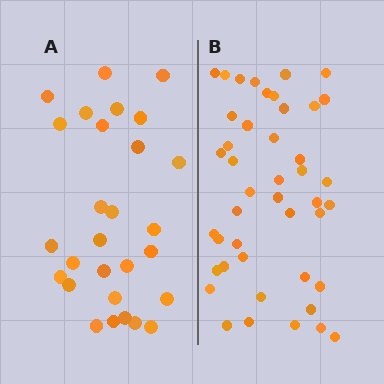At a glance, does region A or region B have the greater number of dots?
Region B (the right region) has more dots.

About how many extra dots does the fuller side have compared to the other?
Region B has approximately 15 more dots than region A.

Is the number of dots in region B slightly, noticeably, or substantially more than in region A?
Region B has substantially more. The ratio is roughly 1.6 to 1.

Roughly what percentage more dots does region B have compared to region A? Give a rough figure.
About 55% more.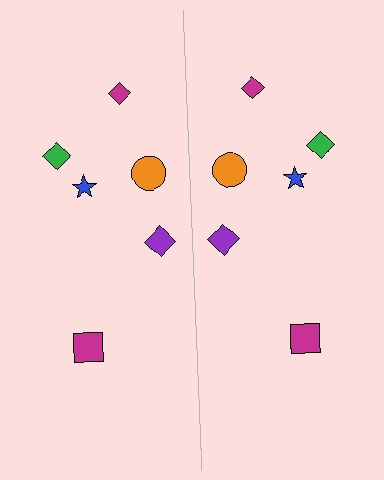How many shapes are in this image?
There are 12 shapes in this image.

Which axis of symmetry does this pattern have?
The pattern has a vertical axis of symmetry running through the center of the image.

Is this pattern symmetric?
Yes, this pattern has bilateral (reflection) symmetry.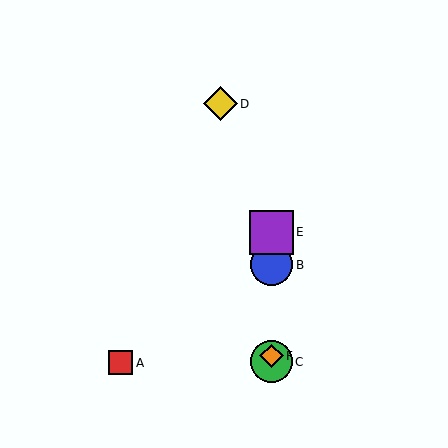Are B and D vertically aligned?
No, B is at x≈271 and D is at x≈220.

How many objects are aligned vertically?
4 objects (B, C, E, F) are aligned vertically.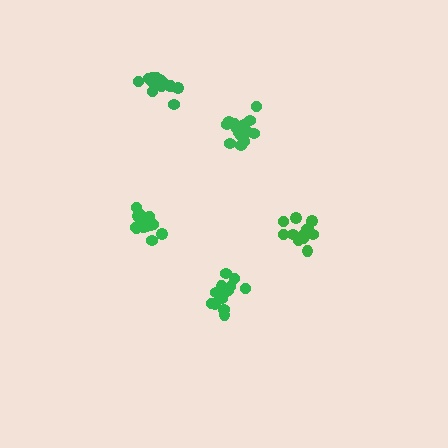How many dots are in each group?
Group 1: 17 dots, Group 2: 13 dots, Group 3: 16 dots, Group 4: 17 dots, Group 5: 17 dots (80 total).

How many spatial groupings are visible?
There are 5 spatial groupings.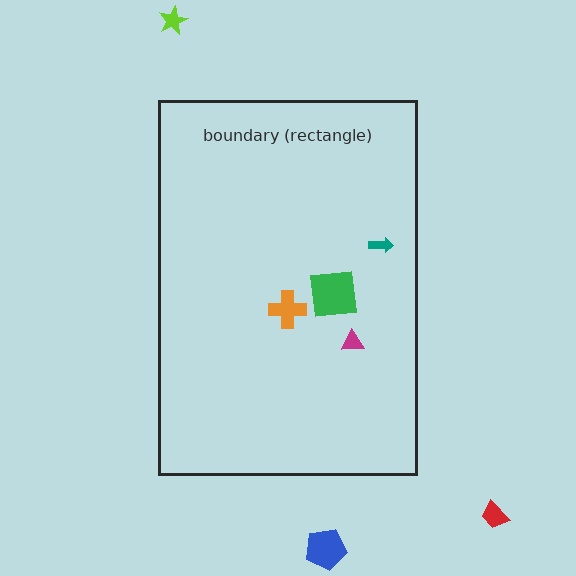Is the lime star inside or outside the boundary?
Outside.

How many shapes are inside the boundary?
4 inside, 3 outside.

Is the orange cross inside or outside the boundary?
Inside.